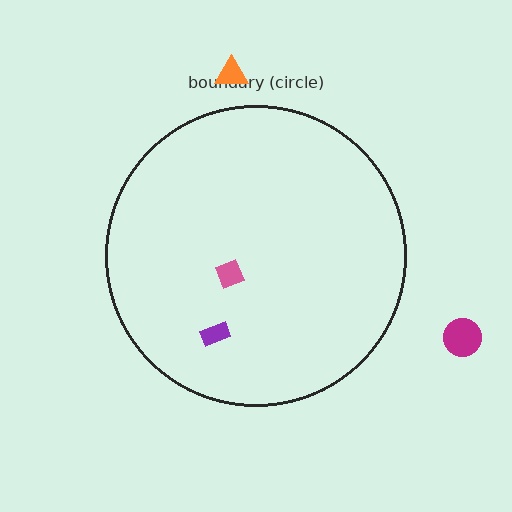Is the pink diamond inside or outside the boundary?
Inside.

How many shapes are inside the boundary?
2 inside, 2 outside.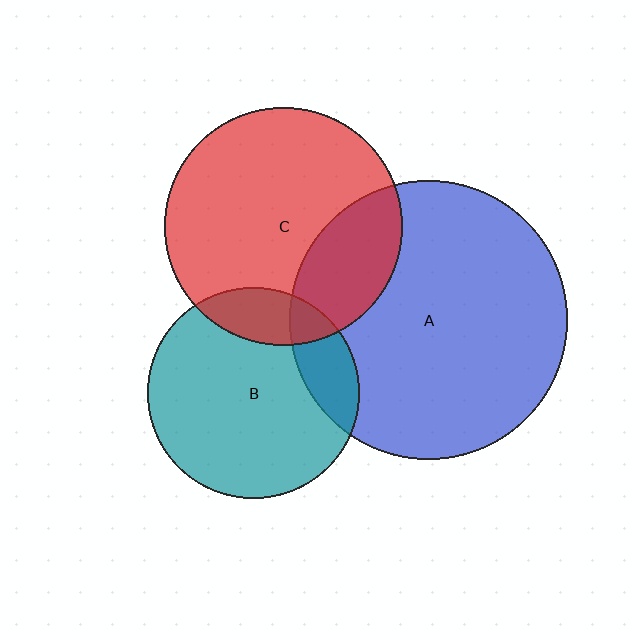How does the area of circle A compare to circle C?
Approximately 1.4 times.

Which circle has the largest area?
Circle A (blue).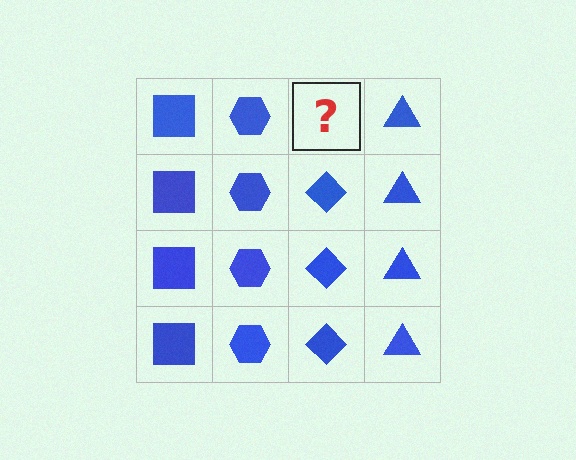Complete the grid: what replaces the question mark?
The question mark should be replaced with a blue diamond.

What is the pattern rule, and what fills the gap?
The rule is that each column has a consistent shape. The gap should be filled with a blue diamond.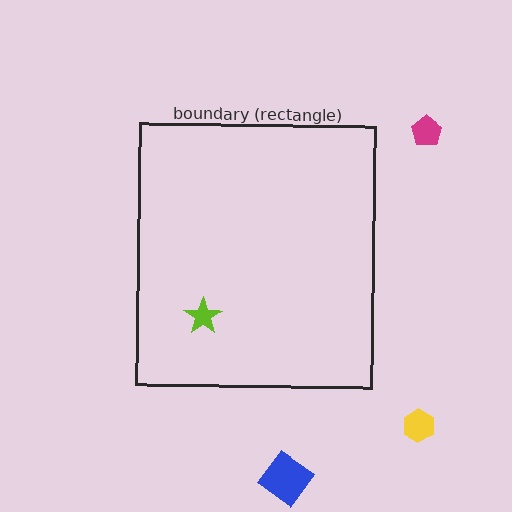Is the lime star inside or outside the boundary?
Inside.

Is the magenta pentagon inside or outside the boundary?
Outside.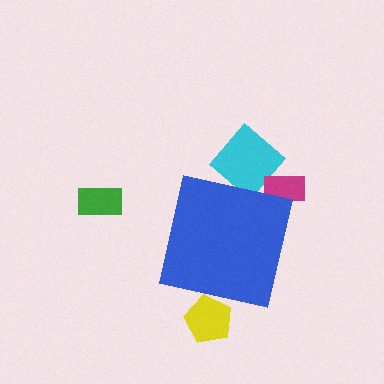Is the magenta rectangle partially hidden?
Yes, the magenta rectangle is partially hidden behind the blue square.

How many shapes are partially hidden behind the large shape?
3 shapes are partially hidden.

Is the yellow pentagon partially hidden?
Yes, the yellow pentagon is partially hidden behind the blue square.